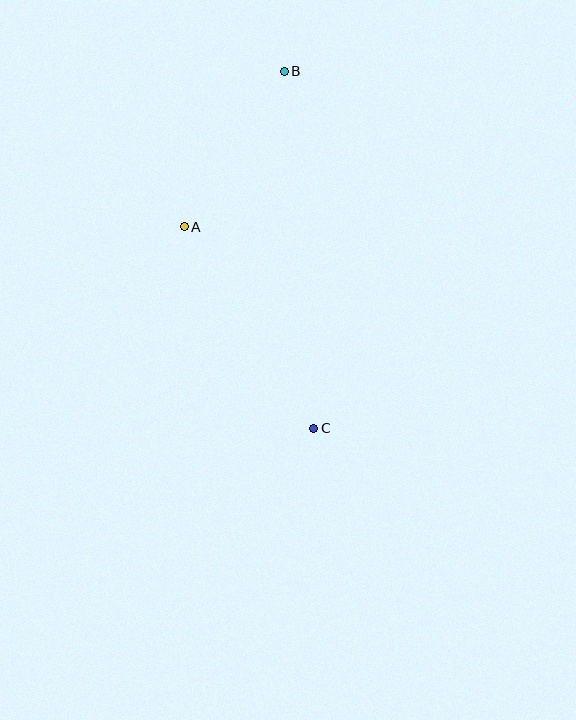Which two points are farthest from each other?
Points B and C are farthest from each other.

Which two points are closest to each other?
Points A and B are closest to each other.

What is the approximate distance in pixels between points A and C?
The distance between A and C is approximately 239 pixels.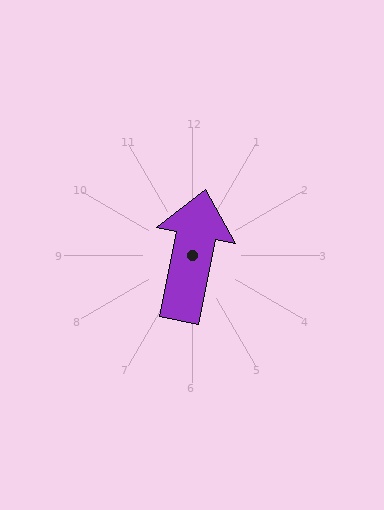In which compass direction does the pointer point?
North.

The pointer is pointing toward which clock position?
Roughly 12 o'clock.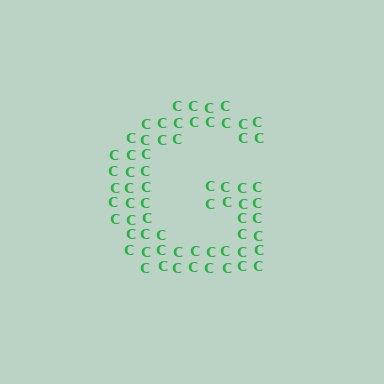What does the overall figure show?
The overall figure shows the letter G.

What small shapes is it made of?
It is made of small letter C's.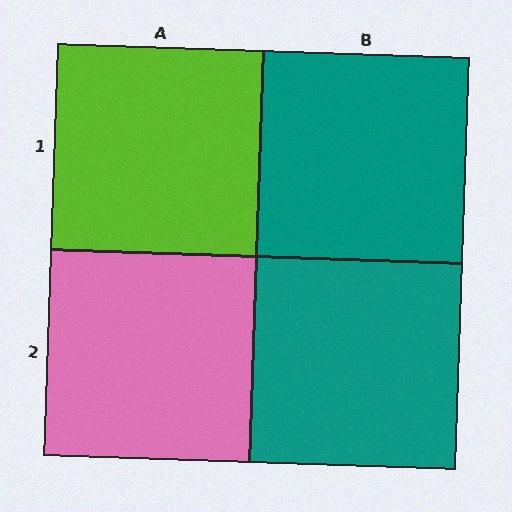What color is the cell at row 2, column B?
Teal.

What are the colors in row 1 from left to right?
Lime, teal.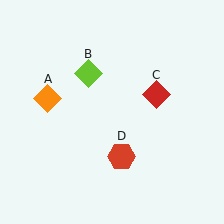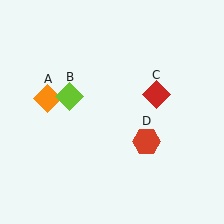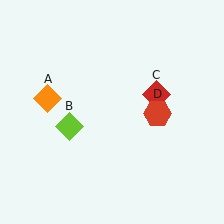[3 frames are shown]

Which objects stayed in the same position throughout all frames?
Orange diamond (object A) and red diamond (object C) remained stationary.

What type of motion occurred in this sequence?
The lime diamond (object B), red hexagon (object D) rotated counterclockwise around the center of the scene.